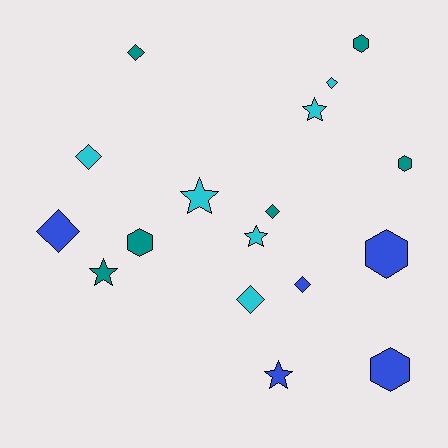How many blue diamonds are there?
There are 2 blue diamonds.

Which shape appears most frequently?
Diamond, with 7 objects.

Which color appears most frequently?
Cyan, with 6 objects.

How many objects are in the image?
There are 17 objects.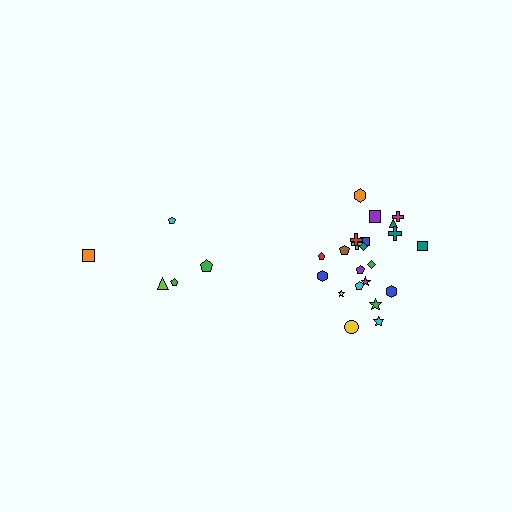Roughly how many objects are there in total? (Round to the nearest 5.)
Roughly 25 objects in total.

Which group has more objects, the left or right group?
The right group.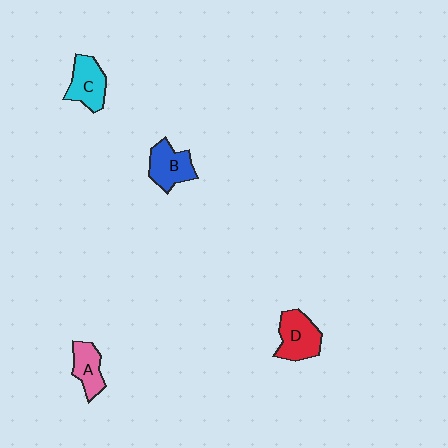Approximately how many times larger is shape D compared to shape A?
Approximately 1.3 times.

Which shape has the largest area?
Shape D (red).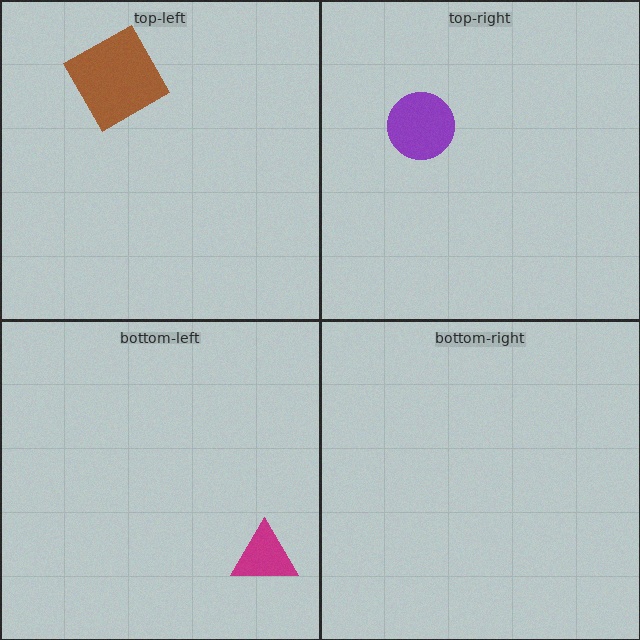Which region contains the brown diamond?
The top-left region.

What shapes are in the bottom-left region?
The magenta triangle.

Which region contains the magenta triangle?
The bottom-left region.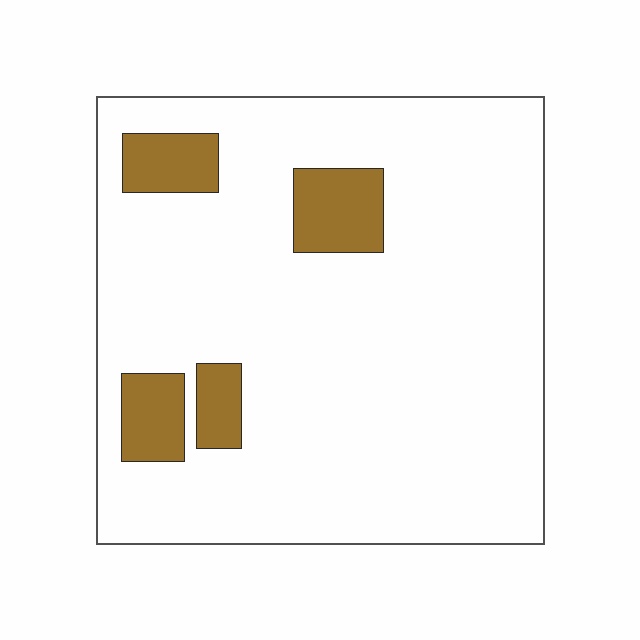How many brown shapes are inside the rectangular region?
4.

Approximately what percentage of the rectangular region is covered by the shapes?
Approximately 10%.